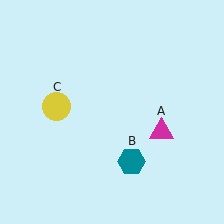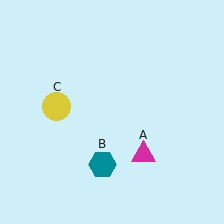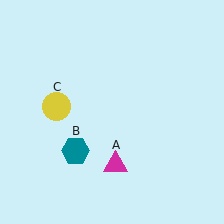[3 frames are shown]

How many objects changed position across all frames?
2 objects changed position: magenta triangle (object A), teal hexagon (object B).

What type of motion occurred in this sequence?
The magenta triangle (object A), teal hexagon (object B) rotated clockwise around the center of the scene.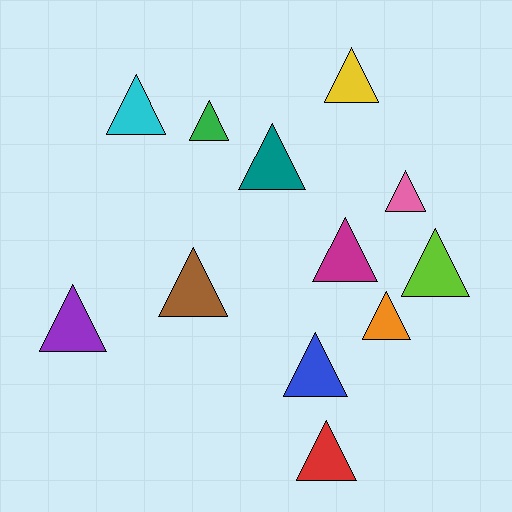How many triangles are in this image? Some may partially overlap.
There are 12 triangles.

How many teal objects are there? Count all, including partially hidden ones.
There is 1 teal object.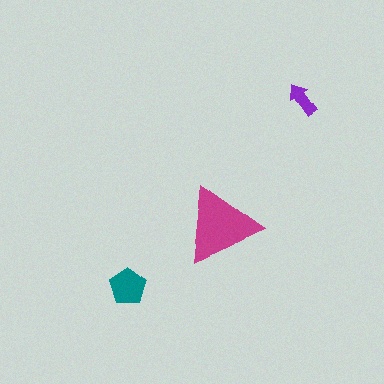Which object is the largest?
The magenta triangle.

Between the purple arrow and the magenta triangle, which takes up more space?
The magenta triangle.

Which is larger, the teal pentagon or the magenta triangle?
The magenta triangle.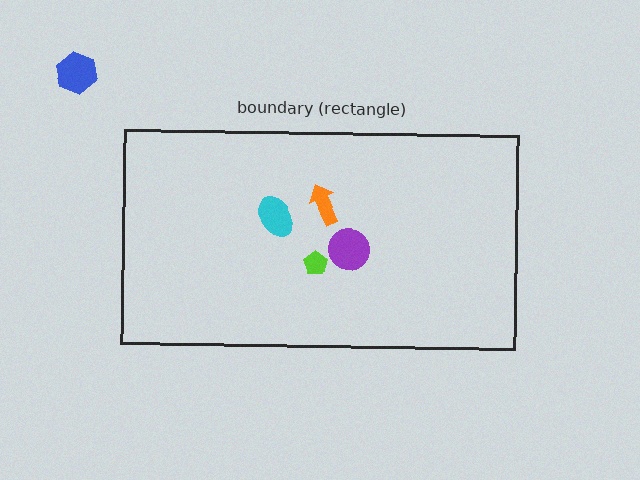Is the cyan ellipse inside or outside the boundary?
Inside.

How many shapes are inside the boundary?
4 inside, 1 outside.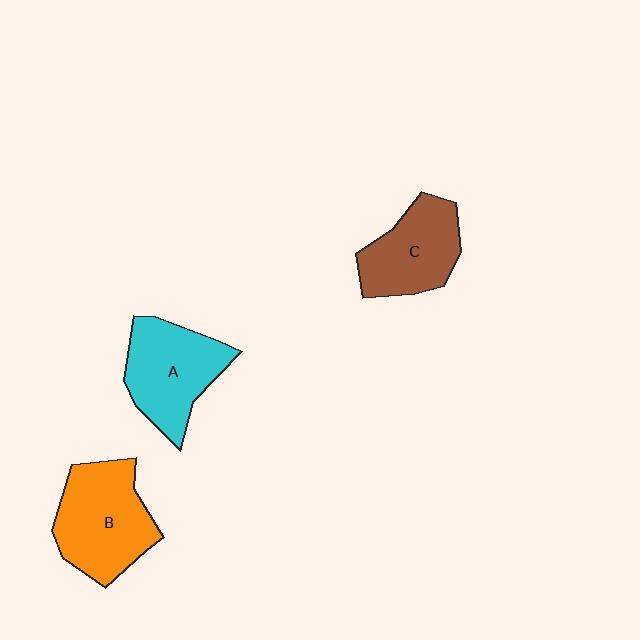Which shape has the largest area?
Shape B (orange).